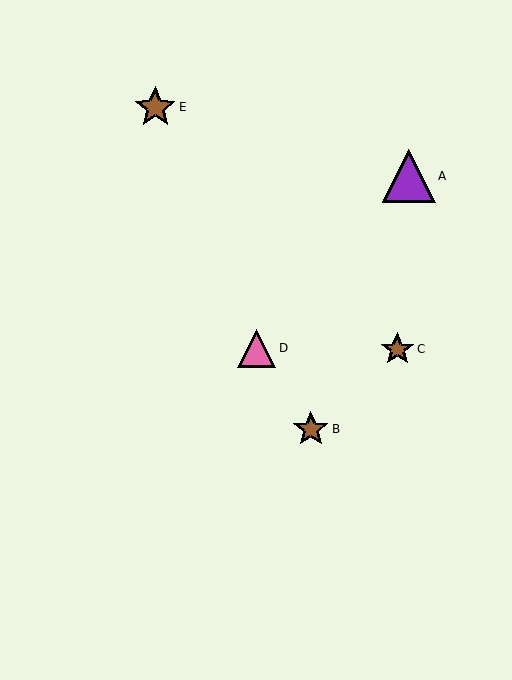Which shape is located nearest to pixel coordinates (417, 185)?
The purple triangle (labeled A) at (409, 176) is nearest to that location.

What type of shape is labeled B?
Shape B is a brown star.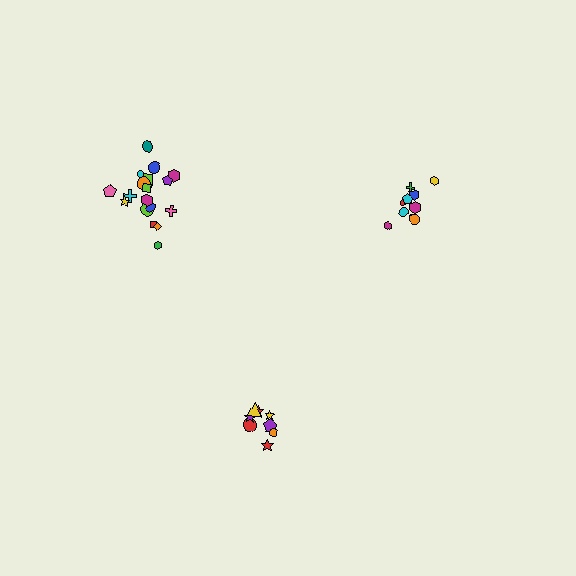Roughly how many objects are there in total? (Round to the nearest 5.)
Roughly 35 objects in total.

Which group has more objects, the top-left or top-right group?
The top-left group.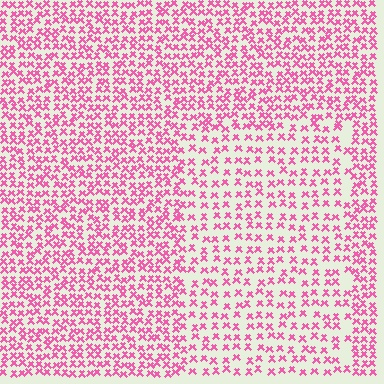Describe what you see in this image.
The image contains small pink elements arranged at two different densities. A rectangle-shaped region is visible where the elements are less densely packed than the surrounding area.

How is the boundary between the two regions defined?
The boundary is defined by a change in element density (approximately 1.7x ratio). All elements are the same color, size, and shape.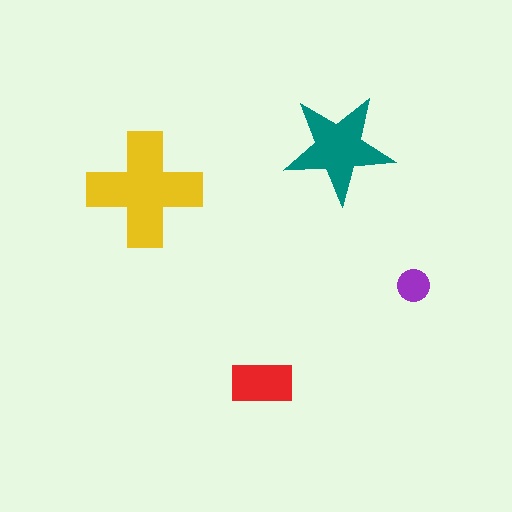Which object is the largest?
The yellow cross.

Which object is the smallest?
The purple circle.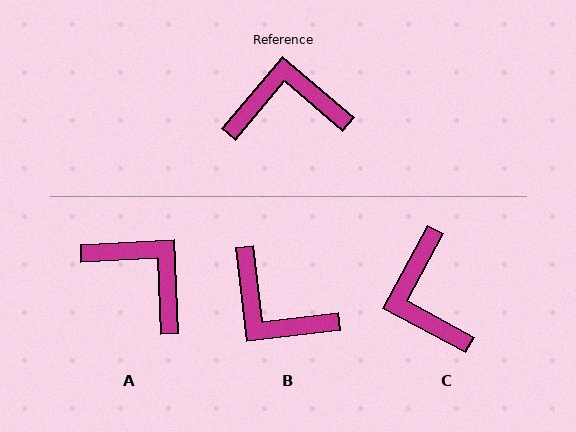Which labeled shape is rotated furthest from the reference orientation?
B, about 137 degrees away.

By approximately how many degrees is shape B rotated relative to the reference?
Approximately 137 degrees counter-clockwise.